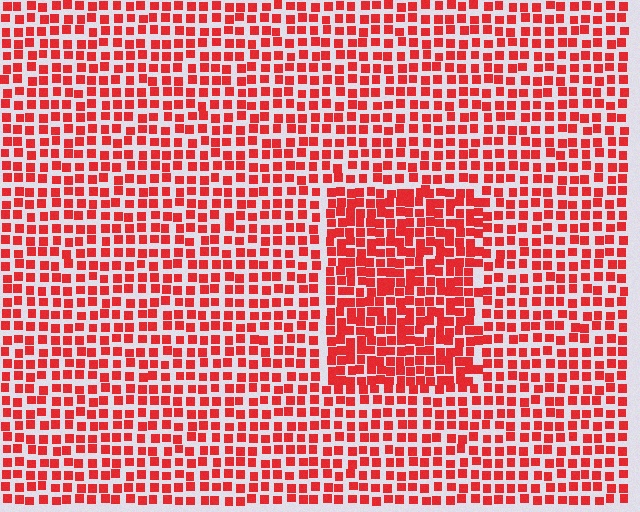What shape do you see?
I see a rectangle.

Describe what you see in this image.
The image contains small red elements arranged at two different densities. A rectangle-shaped region is visible where the elements are more densely packed than the surrounding area.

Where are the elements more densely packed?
The elements are more densely packed inside the rectangle boundary.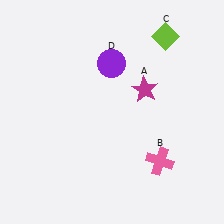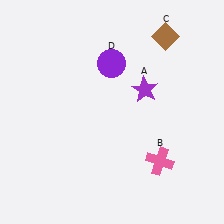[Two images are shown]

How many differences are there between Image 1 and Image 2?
There are 2 differences between the two images.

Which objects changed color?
A changed from magenta to purple. C changed from lime to brown.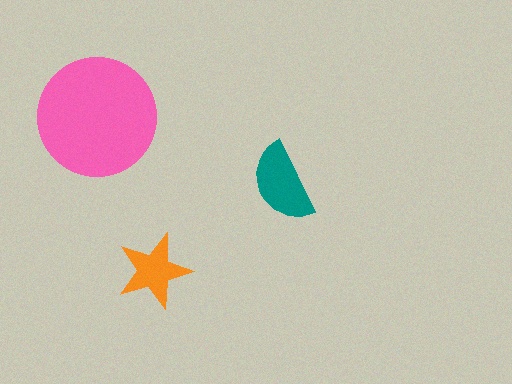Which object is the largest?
The pink circle.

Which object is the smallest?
The orange star.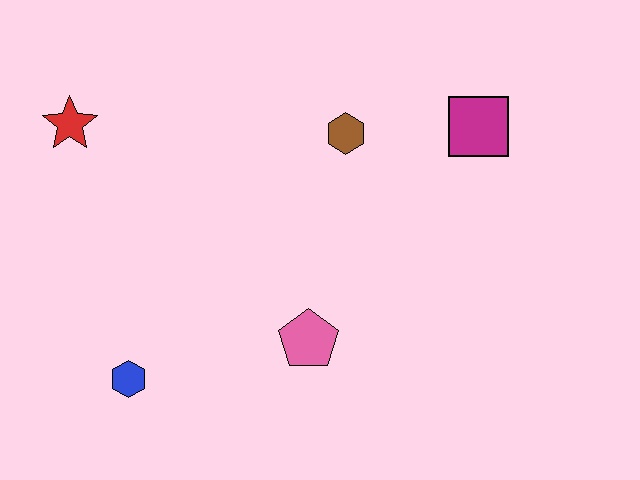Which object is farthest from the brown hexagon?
The blue hexagon is farthest from the brown hexagon.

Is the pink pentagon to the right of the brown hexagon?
No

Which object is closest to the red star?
The blue hexagon is closest to the red star.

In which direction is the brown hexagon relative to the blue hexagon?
The brown hexagon is above the blue hexagon.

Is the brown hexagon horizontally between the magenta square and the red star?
Yes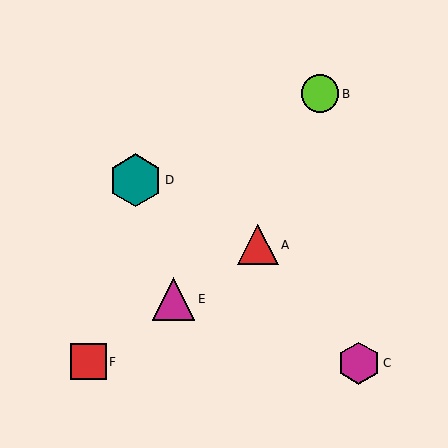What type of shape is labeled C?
Shape C is a magenta hexagon.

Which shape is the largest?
The teal hexagon (labeled D) is the largest.